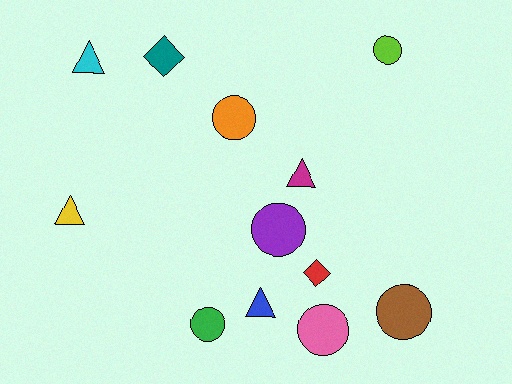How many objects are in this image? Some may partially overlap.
There are 12 objects.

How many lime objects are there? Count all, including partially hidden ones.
There is 1 lime object.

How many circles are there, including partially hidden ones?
There are 6 circles.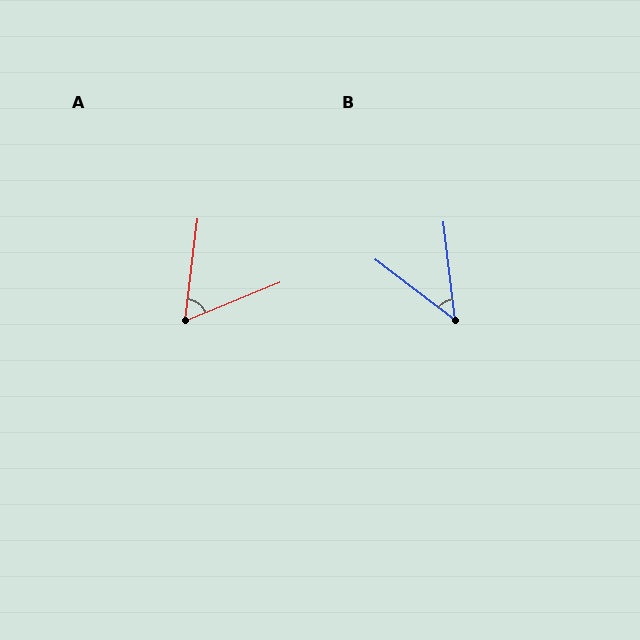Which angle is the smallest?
B, at approximately 46 degrees.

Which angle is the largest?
A, at approximately 61 degrees.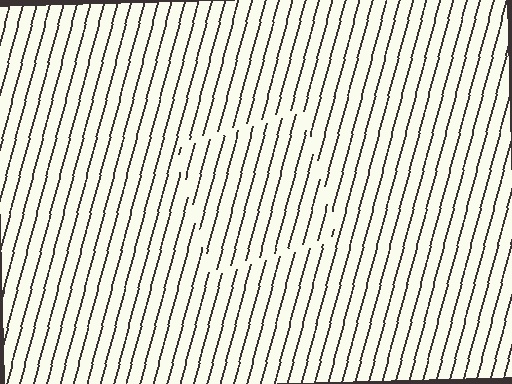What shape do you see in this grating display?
An illusory square. The interior of the shape contains the same grating, shifted by half a period — the contour is defined by the phase discontinuity where line-ends from the inner and outer gratings abut.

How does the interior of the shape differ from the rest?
The interior of the shape contains the same grating, shifted by half a period — the contour is defined by the phase discontinuity where line-ends from the inner and outer gratings abut.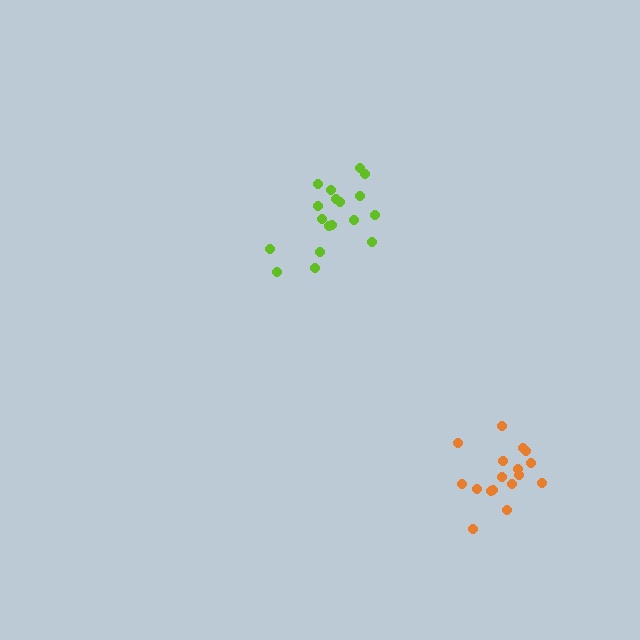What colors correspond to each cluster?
The clusters are colored: lime, orange.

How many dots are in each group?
Group 1: 18 dots, Group 2: 17 dots (35 total).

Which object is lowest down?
The orange cluster is bottommost.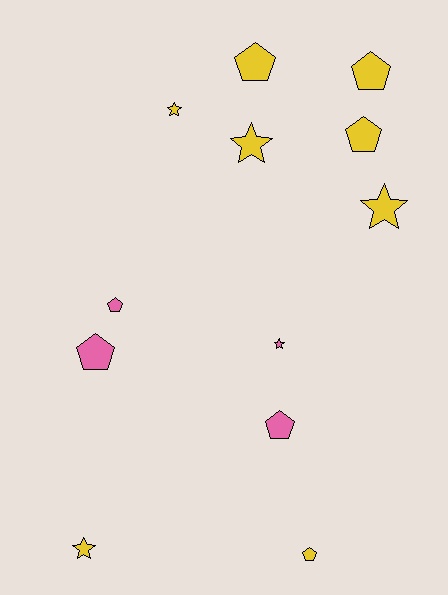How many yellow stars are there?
There are 4 yellow stars.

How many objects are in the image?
There are 12 objects.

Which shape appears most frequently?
Pentagon, with 7 objects.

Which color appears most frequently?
Yellow, with 8 objects.